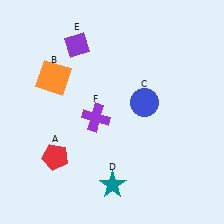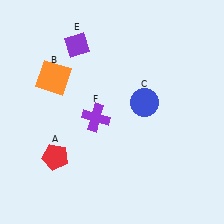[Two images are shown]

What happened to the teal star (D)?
The teal star (D) was removed in Image 2. It was in the bottom-right area of Image 1.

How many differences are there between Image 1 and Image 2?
There is 1 difference between the two images.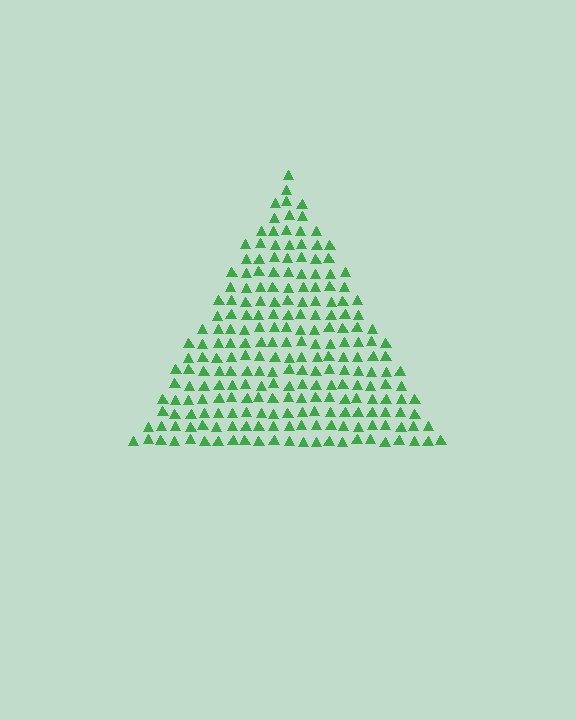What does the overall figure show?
The overall figure shows a triangle.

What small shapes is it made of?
It is made of small triangles.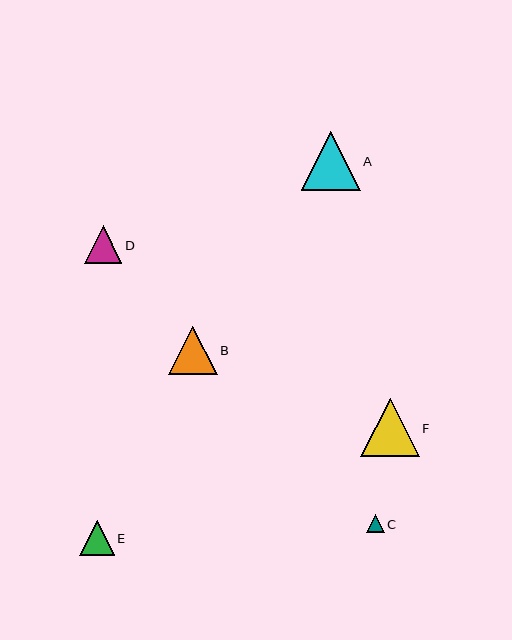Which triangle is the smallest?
Triangle C is the smallest with a size of approximately 18 pixels.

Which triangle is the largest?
Triangle A is the largest with a size of approximately 59 pixels.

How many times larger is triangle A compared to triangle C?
Triangle A is approximately 3.3 times the size of triangle C.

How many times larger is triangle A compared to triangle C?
Triangle A is approximately 3.3 times the size of triangle C.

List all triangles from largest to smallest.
From largest to smallest: A, F, B, D, E, C.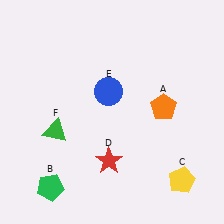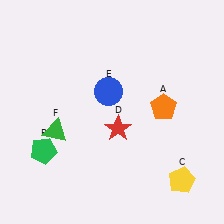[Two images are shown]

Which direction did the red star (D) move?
The red star (D) moved up.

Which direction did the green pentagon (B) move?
The green pentagon (B) moved up.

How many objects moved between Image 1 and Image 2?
2 objects moved between the two images.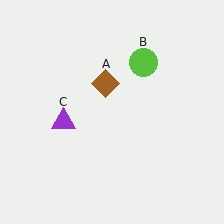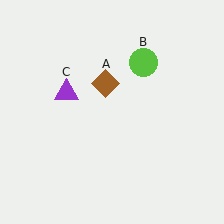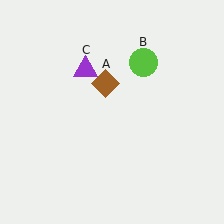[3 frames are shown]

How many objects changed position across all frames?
1 object changed position: purple triangle (object C).